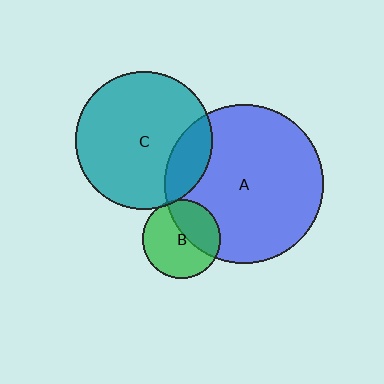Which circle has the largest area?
Circle A (blue).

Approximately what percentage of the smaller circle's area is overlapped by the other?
Approximately 5%.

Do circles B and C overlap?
Yes.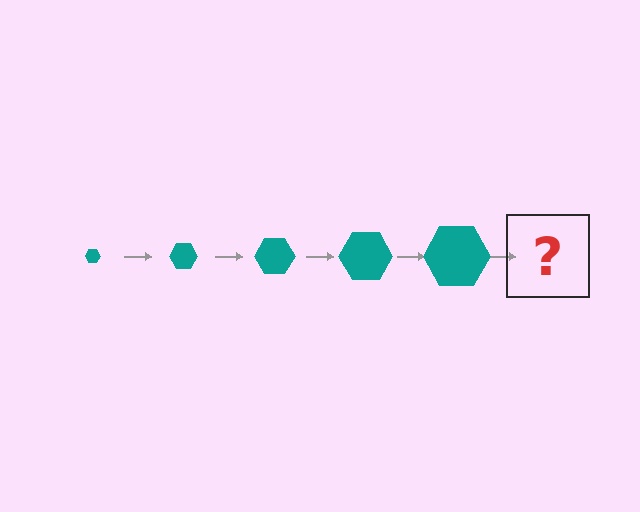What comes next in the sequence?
The next element should be a teal hexagon, larger than the previous one.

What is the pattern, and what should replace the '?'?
The pattern is that the hexagon gets progressively larger each step. The '?' should be a teal hexagon, larger than the previous one.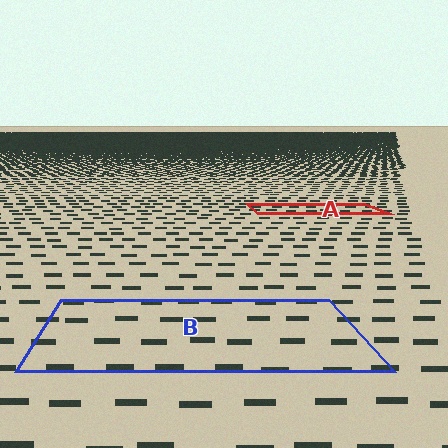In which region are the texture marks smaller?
The texture marks are smaller in region A, because it is farther away.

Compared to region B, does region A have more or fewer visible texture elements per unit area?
Region A has more texture elements per unit area — they are packed more densely because it is farther away.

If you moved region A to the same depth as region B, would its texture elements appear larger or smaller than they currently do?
They would appear larger. At a closer depth, the same texture elements are projected at a bigger on-screen size.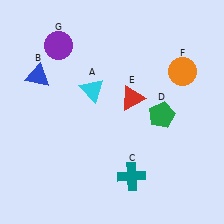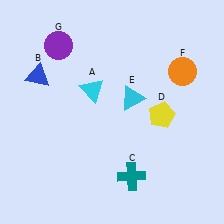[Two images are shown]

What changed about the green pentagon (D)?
In Image 1, D is green. In Image 2, it changed to yellow.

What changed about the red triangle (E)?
In Image 1, E is red. In Image 2, it changed to cyan.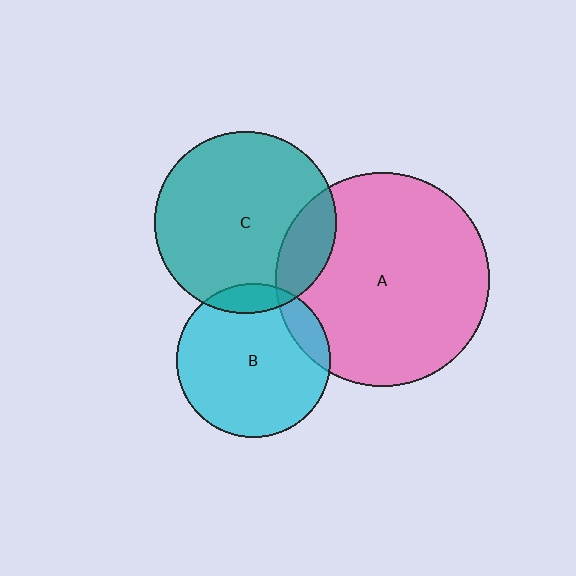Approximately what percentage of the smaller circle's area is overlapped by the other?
Approximately 10%.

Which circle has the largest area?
Circle A (pink).